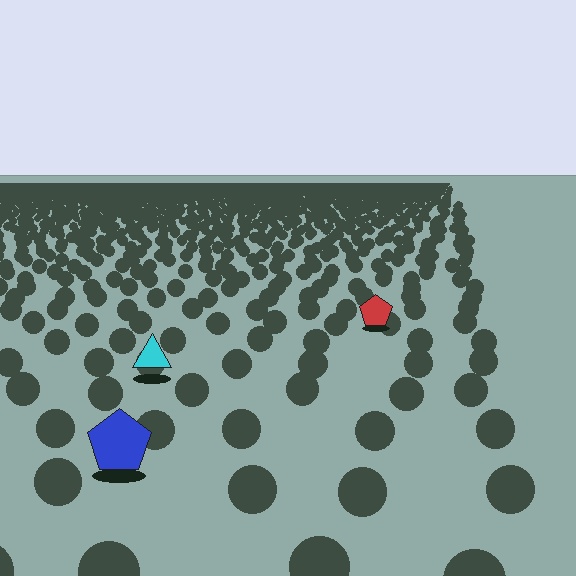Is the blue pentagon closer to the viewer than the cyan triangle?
Yes. The blue pentagon is closer — you can tell from the texture gradient: the ground texture is coarser near it.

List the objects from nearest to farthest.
From nearest to farthest: the blue pentagon, the cyan triangle, the red pentagon.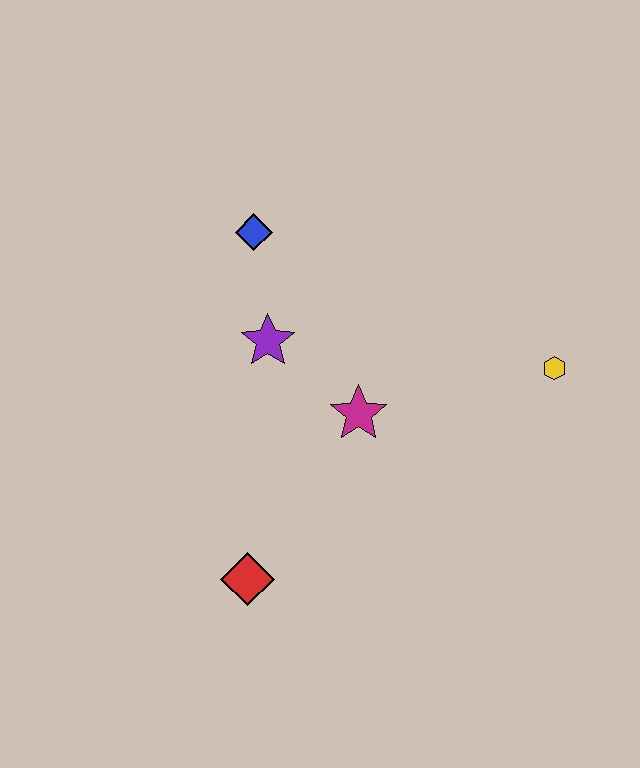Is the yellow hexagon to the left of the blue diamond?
No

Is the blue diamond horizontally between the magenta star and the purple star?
No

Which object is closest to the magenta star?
The purple star is closest to the magenta star.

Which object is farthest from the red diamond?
The yellow hexagon is farthest from the red diamond.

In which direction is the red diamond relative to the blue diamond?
The red diamond is below the blue diamond.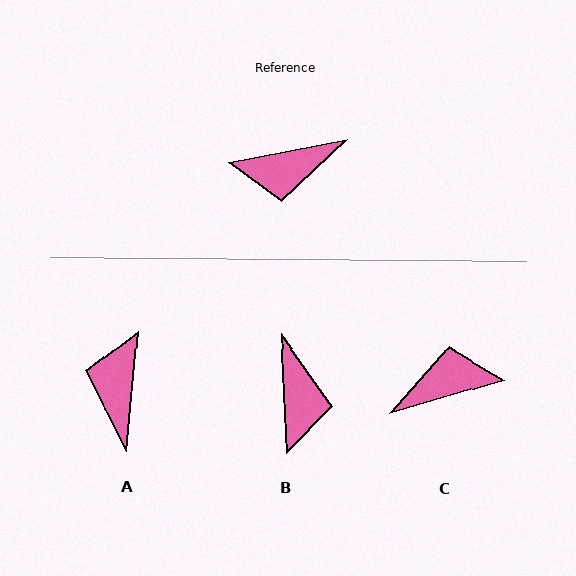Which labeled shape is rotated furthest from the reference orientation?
C, about 175 degrees away.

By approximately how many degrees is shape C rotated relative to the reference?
Approximately 175 degrees clockwise.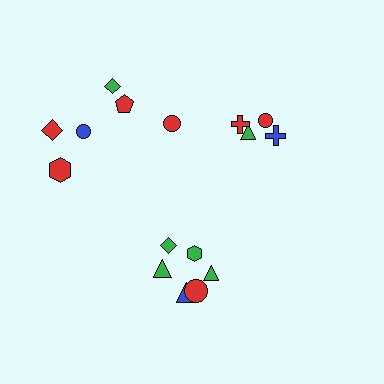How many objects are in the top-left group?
There are 6 objects.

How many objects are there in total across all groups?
There are 16 objects.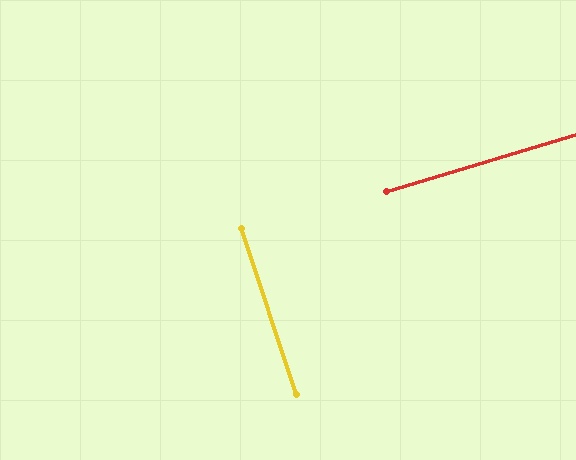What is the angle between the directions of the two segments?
Approximately 89 degrees.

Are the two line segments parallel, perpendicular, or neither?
Perpendicular — they meet at approximately 89°.